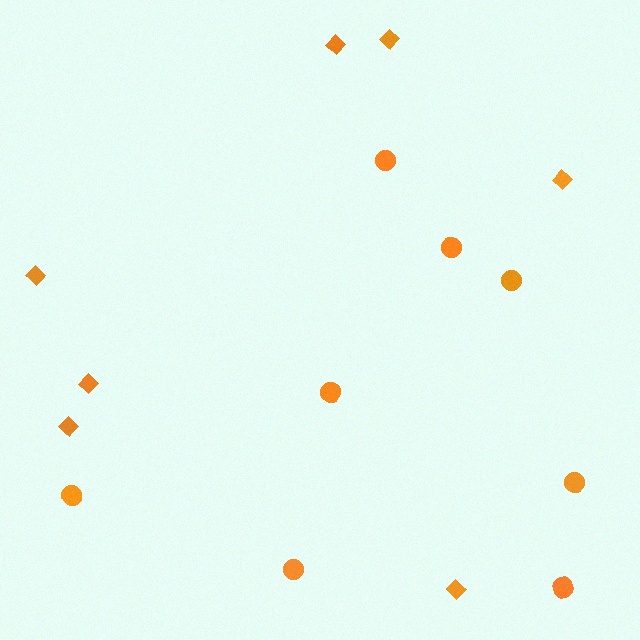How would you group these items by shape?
There are 2 groups: one group of circles (8) and one group of diamonds (7).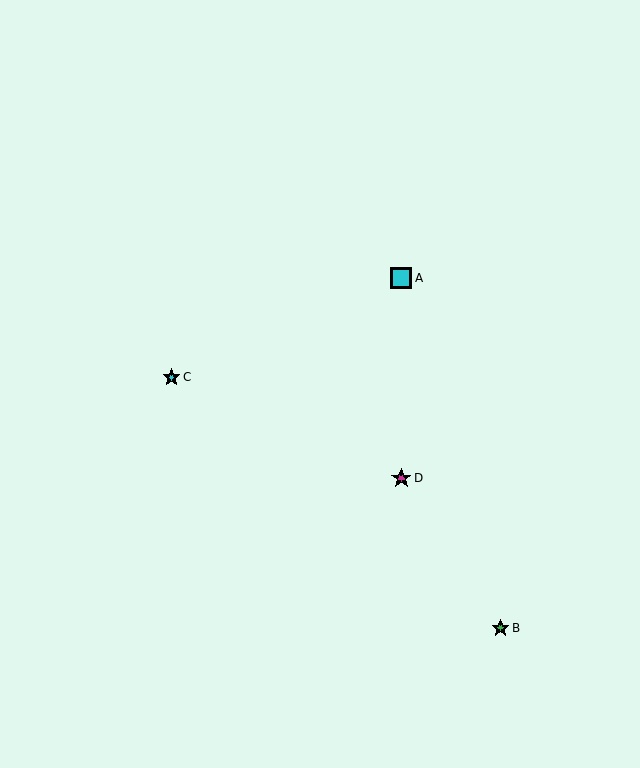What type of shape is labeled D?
Shape D is a magenta star.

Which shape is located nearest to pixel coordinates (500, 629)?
The green star (labeled B) at (501, 628) is nearest to that location.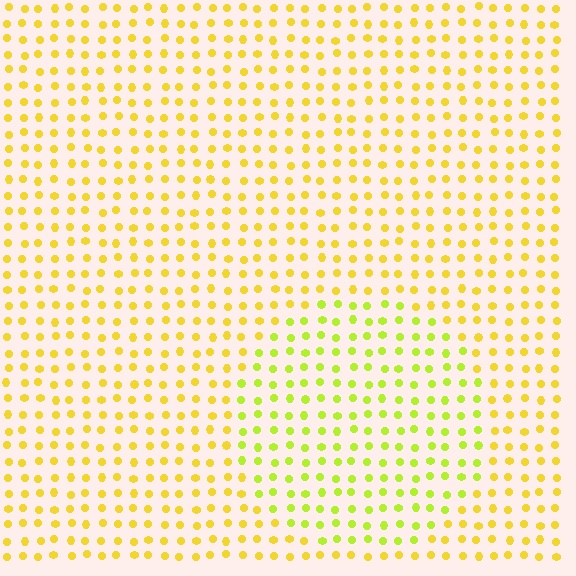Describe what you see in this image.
The image is filled with small yellow elements in a uniform arrangement. A circle-shaped region is visible where the elements are tinted to a slightly different hue, forming a subtle color boundary.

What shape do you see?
I see a circle.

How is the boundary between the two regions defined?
The boundary is defined purely by a slight shift in hue (about 28 degrees). Spacing, size, and orientation are identical on both sides.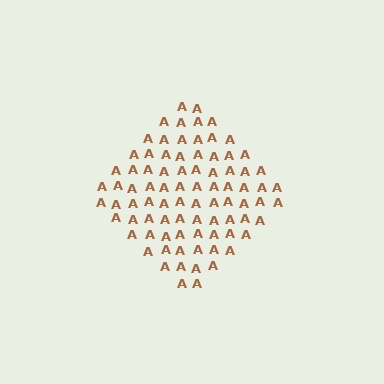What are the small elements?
The small elements are letter A's.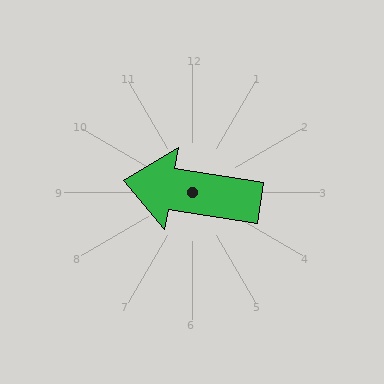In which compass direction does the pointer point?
West.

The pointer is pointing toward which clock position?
Roughly 9 o'clock.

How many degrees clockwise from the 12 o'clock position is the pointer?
Approximately 279 degrees.